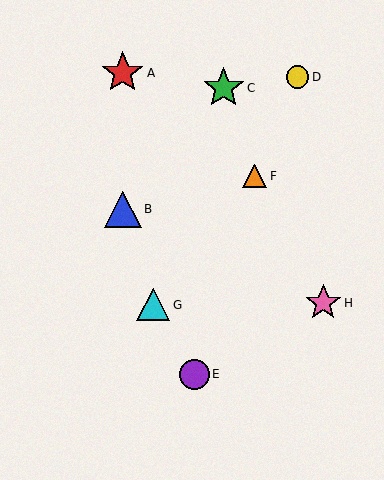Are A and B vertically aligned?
Yes, both are at x≈123.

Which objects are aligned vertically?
Objects A, B are aligned vertically.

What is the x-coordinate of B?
Object B is at x≈123.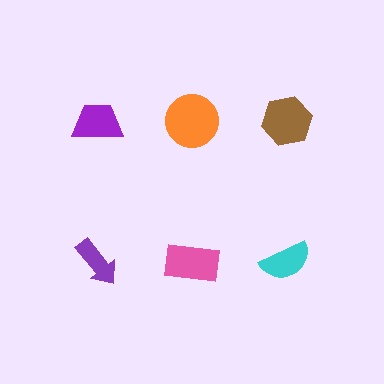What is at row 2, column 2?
A pink rectangle.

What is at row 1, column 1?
A purple trapezoid.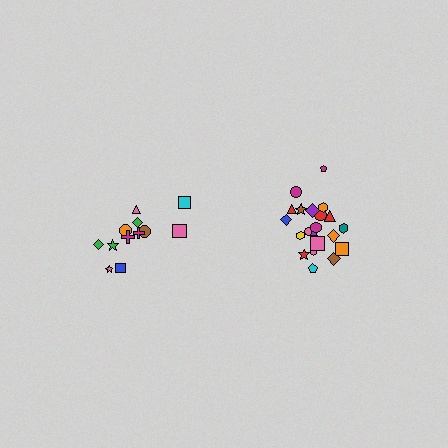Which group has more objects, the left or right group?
The right group.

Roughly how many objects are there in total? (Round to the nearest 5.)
Roughly 35 objects in total.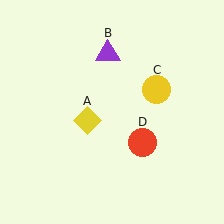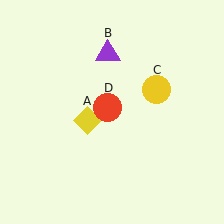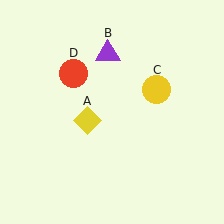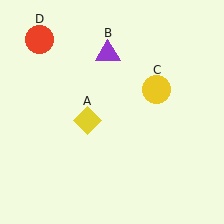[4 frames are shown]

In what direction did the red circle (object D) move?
The red circle (object D) moved up and to the left.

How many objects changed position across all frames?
1 object changed position: red circle (object D).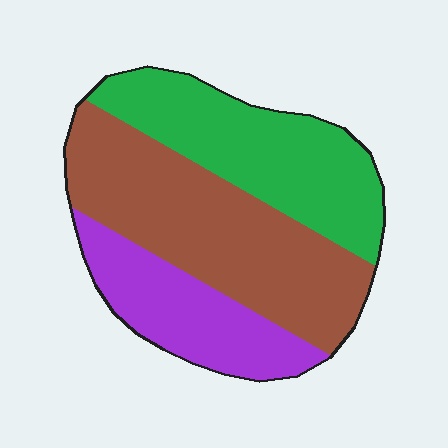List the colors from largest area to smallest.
From largest to smallest: brown, green, purple.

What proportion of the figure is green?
Green covers 33% of the figure.